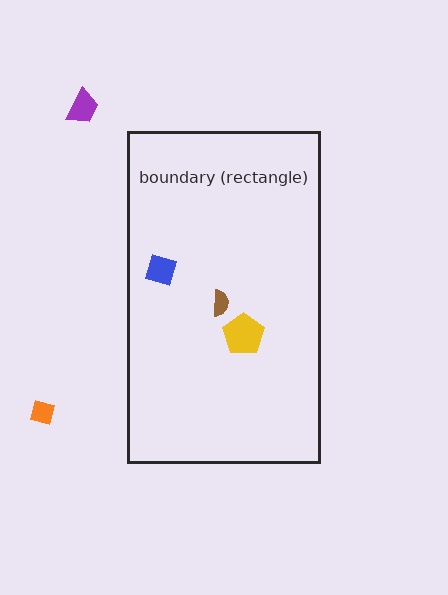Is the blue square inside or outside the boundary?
Inside.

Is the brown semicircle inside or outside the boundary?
Inside.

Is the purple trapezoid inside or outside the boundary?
Outside.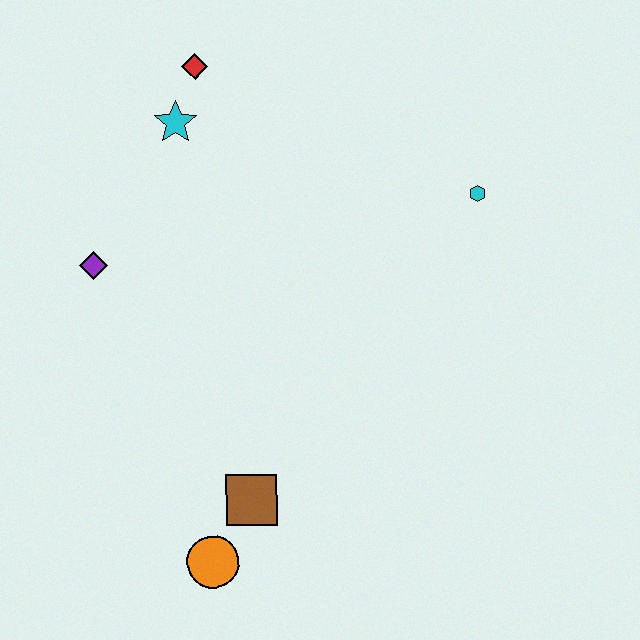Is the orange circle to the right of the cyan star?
Yes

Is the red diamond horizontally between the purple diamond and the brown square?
Yes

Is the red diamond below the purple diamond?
No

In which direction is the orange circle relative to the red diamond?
The orange circle is below the red diamond.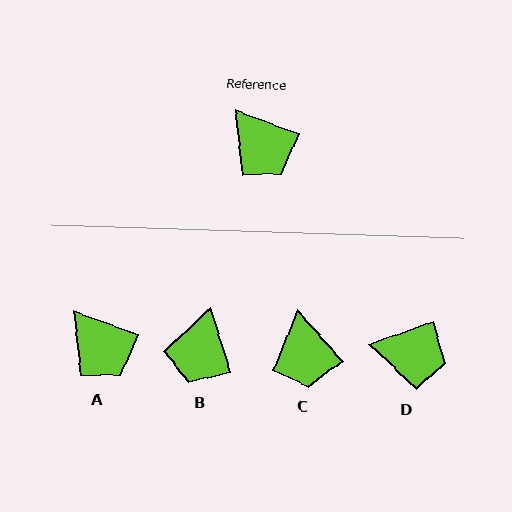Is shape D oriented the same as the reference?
No, it is off by about 40 degrees.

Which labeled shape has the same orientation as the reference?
A.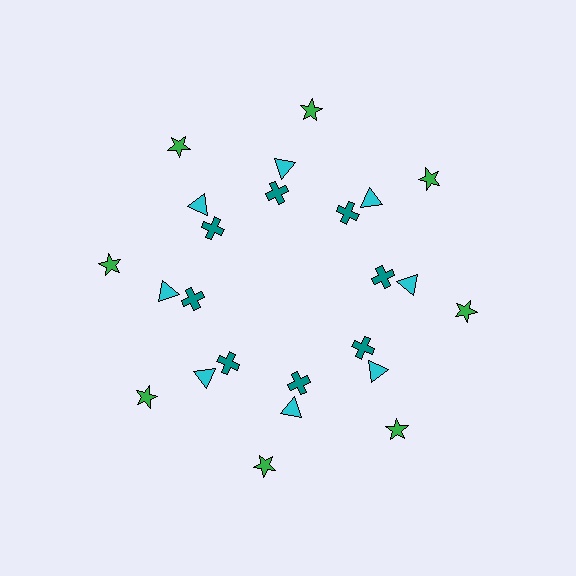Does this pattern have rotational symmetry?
Yes, this pattern has 8-fold rotational symmetry. It looks the same after rotating 45 degrees around the center.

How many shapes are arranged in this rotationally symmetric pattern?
There are 24 shapes, arranged in 8 groups of 3.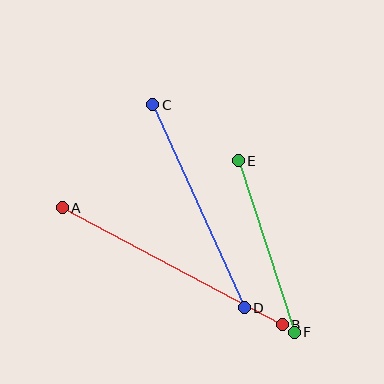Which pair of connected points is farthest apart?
Points A and B are farthest apart.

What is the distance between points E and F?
The distance is approximately 181 pixels.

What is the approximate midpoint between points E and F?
The midpoint is at approximately (266, 247) pixels.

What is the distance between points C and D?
The distance is approximately 223 pixels.